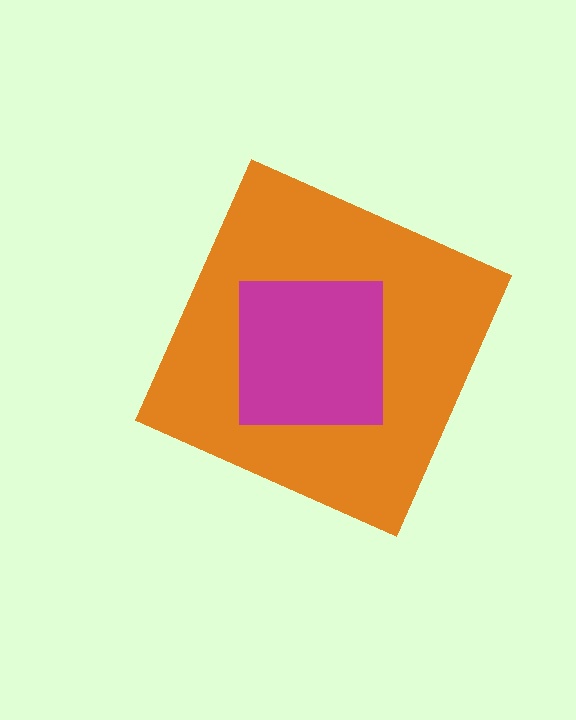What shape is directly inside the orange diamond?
The magenta square.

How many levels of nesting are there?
2.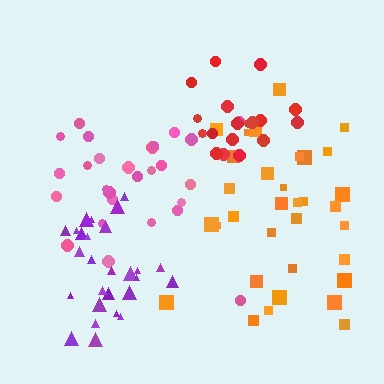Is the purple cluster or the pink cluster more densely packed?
Purple.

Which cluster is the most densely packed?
Red.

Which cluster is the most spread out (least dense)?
Orange.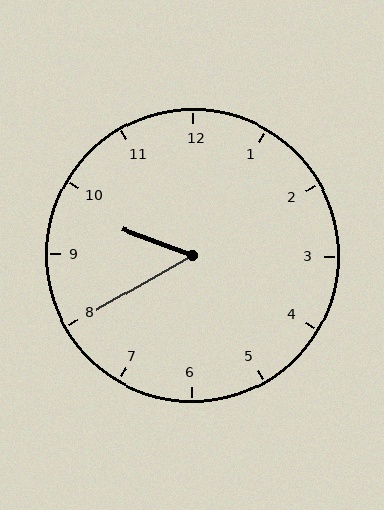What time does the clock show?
9:40.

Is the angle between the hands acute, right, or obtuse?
It is acute.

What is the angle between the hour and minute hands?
Approximately 50 degrees.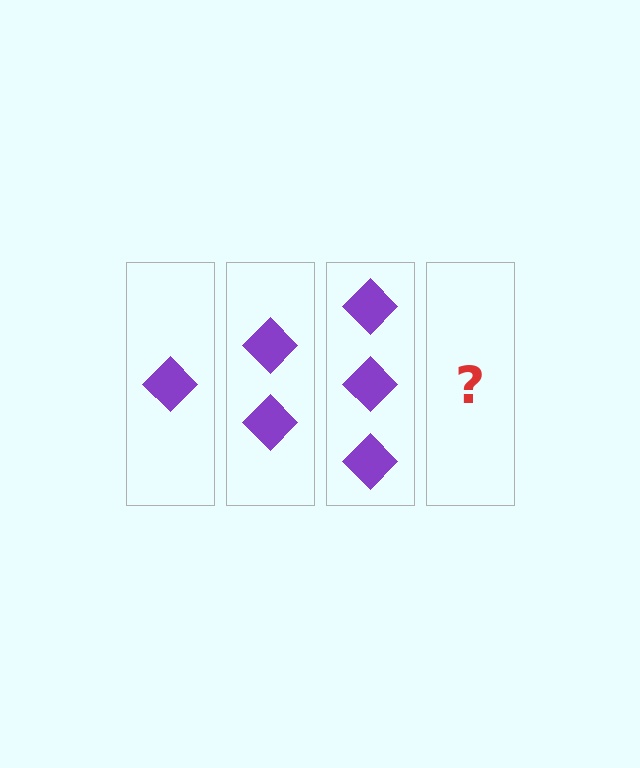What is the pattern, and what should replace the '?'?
The pattern is that each step adds one more diamond. The '?' should be 4 diamonds.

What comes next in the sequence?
The next element should be 4 diamonds.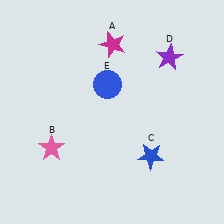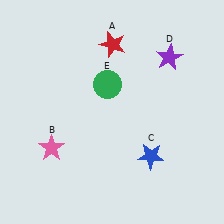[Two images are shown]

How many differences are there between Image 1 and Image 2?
There are 2 differences between the two images.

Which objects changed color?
A changed from magenta to red. E changed from blue to green.